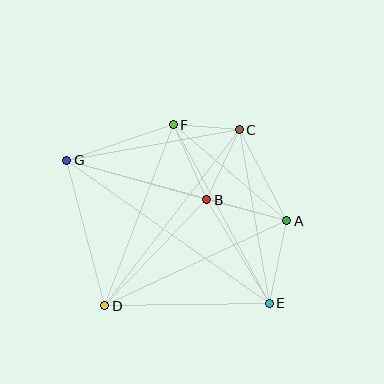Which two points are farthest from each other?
Points E and G are farthest from each other.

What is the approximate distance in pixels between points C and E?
The distance between C and E is approximately 176 pixels.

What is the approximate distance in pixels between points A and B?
The distance between A and B is approximately 82 pixels.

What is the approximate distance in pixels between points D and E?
The distance between D and E is approximately 164 pixels.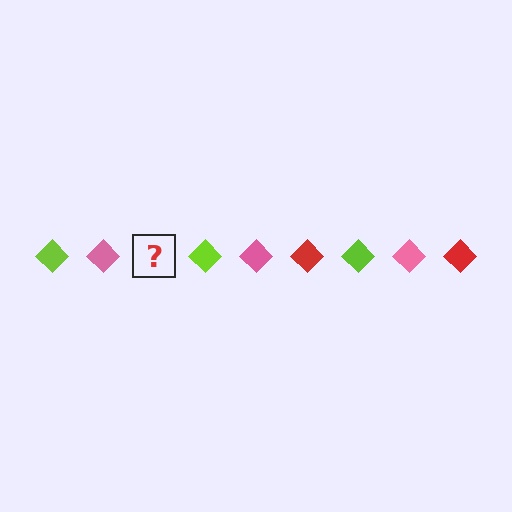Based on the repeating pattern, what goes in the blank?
The blank should be a red diamond.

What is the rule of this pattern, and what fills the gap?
The rule is that the pattern cycles through lime, pink, red diamonds. The gap should be filled with a red diamond.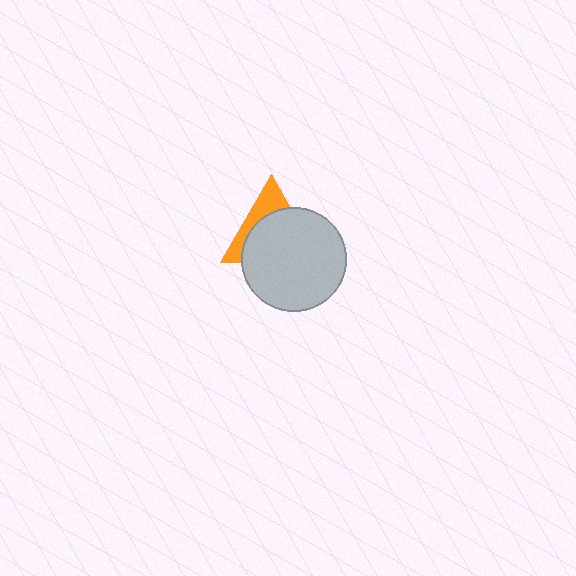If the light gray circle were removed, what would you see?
You would see the complete orange triangle.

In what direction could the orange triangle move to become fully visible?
The orange triangle could move up. That would shift it out from behind the light gray circle entirely.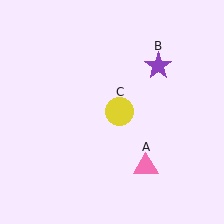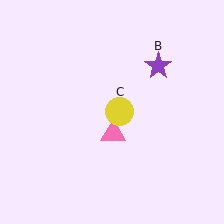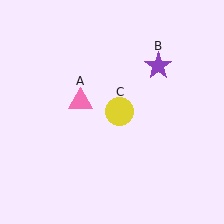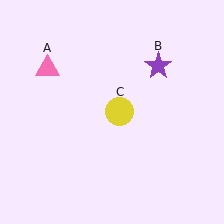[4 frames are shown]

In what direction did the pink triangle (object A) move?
The pink triangle (object A) moved up and to the left.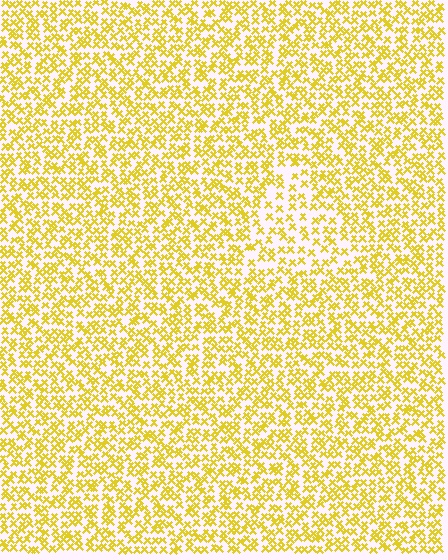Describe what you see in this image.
The image contains small yellow elements arranged at two different densities. A triangle-shaped region is visible where the elements are less densely packed than the surrounding area.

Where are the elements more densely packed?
The elements are more densely packed outside the triangle boundary.